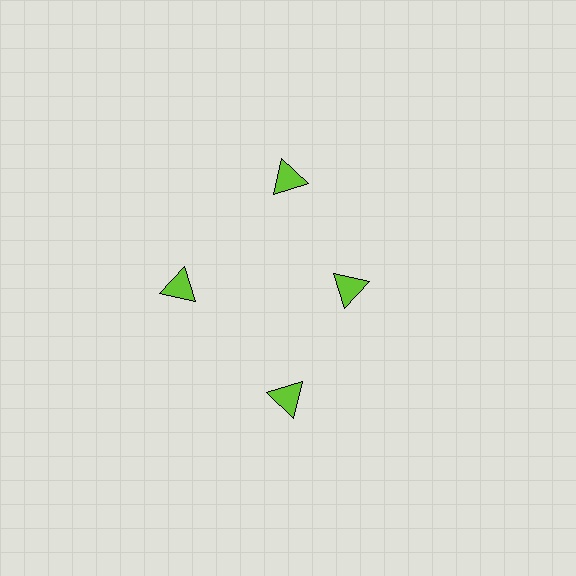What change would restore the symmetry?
The symmetry would be restored by moving it outward, back onto the ring so that all 4 triangles sit at equal angles and equal distance from the center.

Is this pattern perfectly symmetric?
No. The 4 lime triangles are arranged in a ring, but one element near the 3 o'clock position is pulled inward toward the center, breaking the 4-fold rotational symmetry.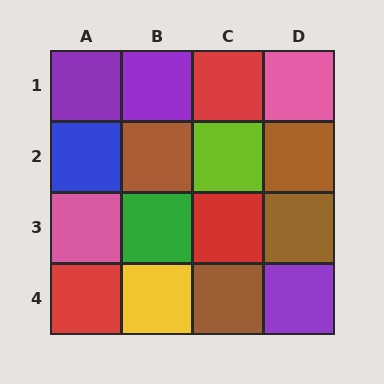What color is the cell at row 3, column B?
Green.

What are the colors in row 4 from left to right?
Red, yellow, brown, purple.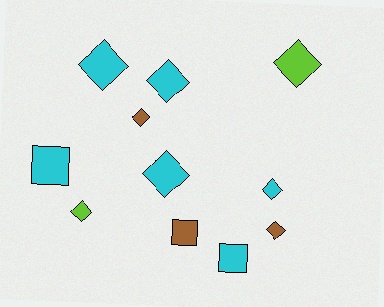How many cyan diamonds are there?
There are 4 cyan diamonds.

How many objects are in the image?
There are 11 objects.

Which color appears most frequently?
Cyan, with 6 objects.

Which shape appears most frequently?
Diamond, with 8 objects.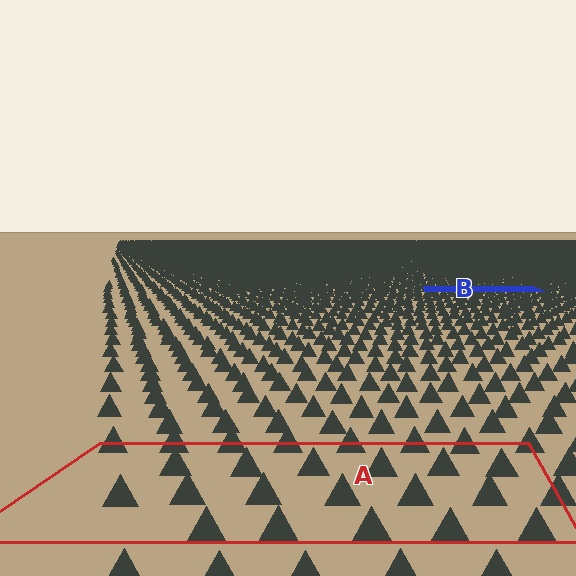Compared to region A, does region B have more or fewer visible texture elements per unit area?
Region B has more texture elements per unit area — they are packed more densely because it is farther away.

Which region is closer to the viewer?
Region A is closer. The texture elements there are larger and more spread out.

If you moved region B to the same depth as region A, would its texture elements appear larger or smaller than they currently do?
They would appear larger. At a closer depth, the same texture elements are projected at a bigger on-screen size.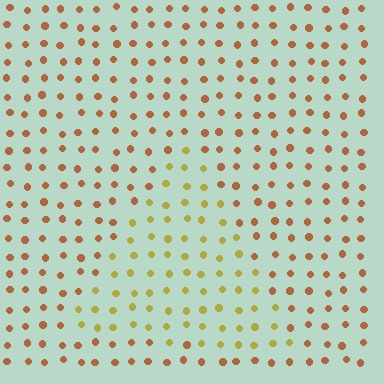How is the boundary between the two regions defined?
The boundary is defined purely by a slight shift in hue (about 36 degrees). Spacing, size, and orientation are identical on both sides.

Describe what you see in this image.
The image is filled with small brown elements in a uniform arrangement. A triangle-shaped region is visible where the elements are tinted to a slightly different hue, forming a subtle color boundary.